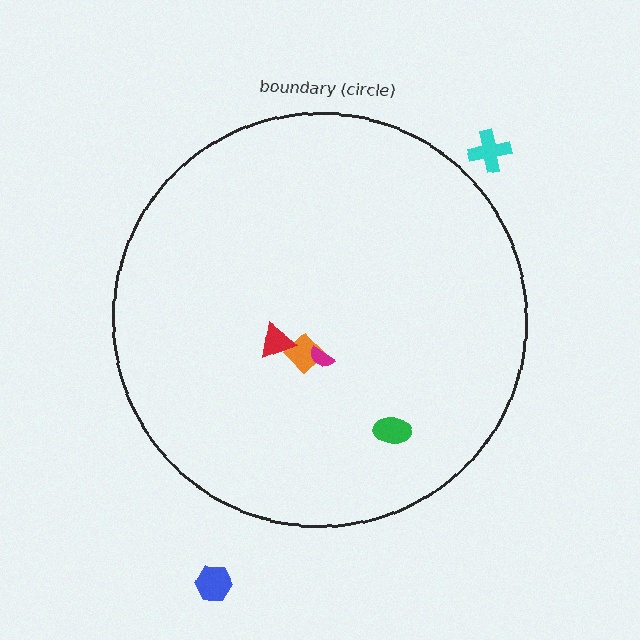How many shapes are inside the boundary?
4 inside, 2 outside.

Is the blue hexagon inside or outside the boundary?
Outside.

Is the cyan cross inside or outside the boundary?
Outside.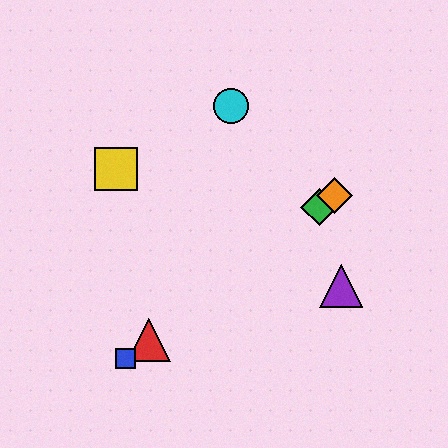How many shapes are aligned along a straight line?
4 shapes (the red triangle, the blue square, the green diamond, the orange diamond) are aligned along a straight line.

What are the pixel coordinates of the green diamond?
The green diamond is at (319, 207).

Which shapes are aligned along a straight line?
The red triangle, the blue square, the green diamond, the orange diamond are aligned along a straight line.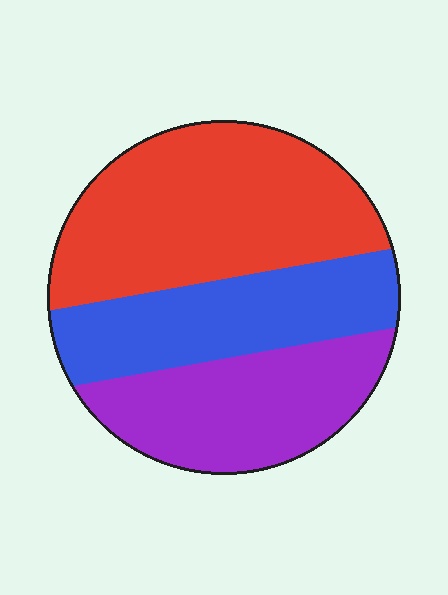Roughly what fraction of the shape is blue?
Blue covers 28% of the shape.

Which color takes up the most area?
Red, at roughly 45%.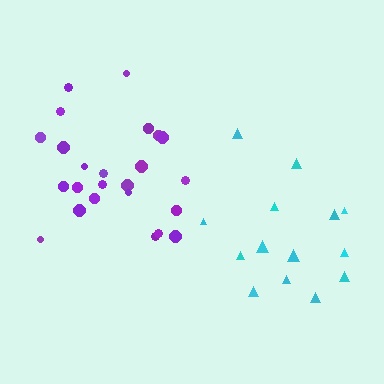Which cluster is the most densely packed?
Purple.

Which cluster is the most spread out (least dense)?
Cyan.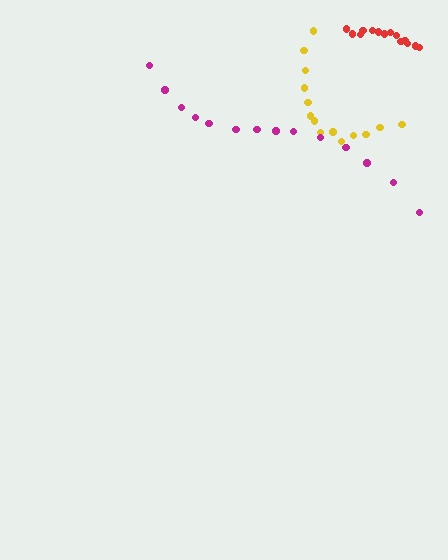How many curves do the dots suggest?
There are 3 distinct paths.